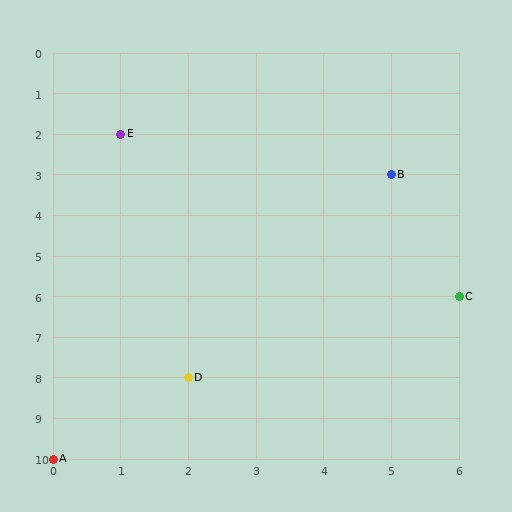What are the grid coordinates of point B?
Point B is at grid coordinates (5, 3).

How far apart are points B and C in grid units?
Points B and C are 1 column and 3 rows apart (about 3.2 grid units diagonally).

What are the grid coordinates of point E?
Point E is at grid coordinates (1, 2).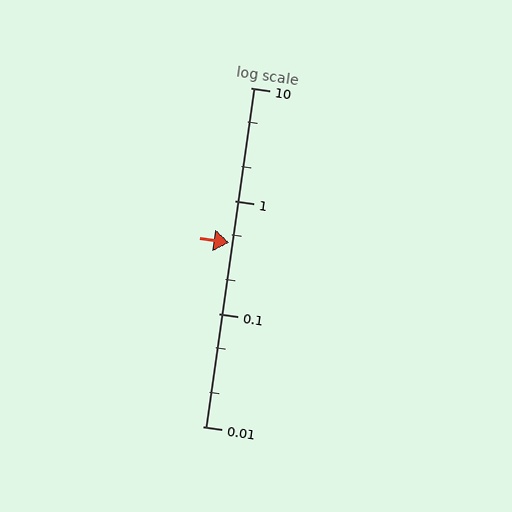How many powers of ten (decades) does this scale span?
The scale spans 3 decades, from 0.01 to 10.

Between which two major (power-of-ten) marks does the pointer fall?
The pointer is between 0.1 and 1.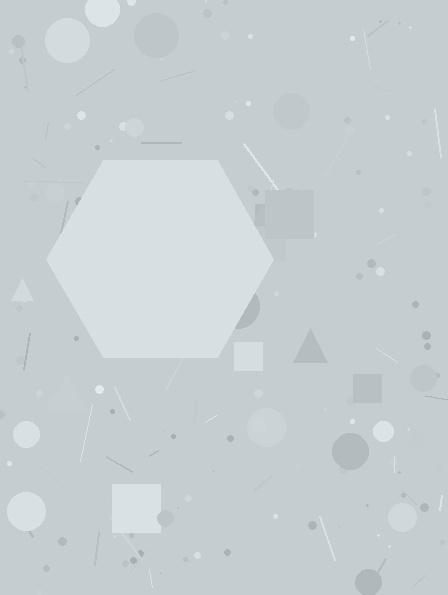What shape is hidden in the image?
A hexagon is hidden in the image.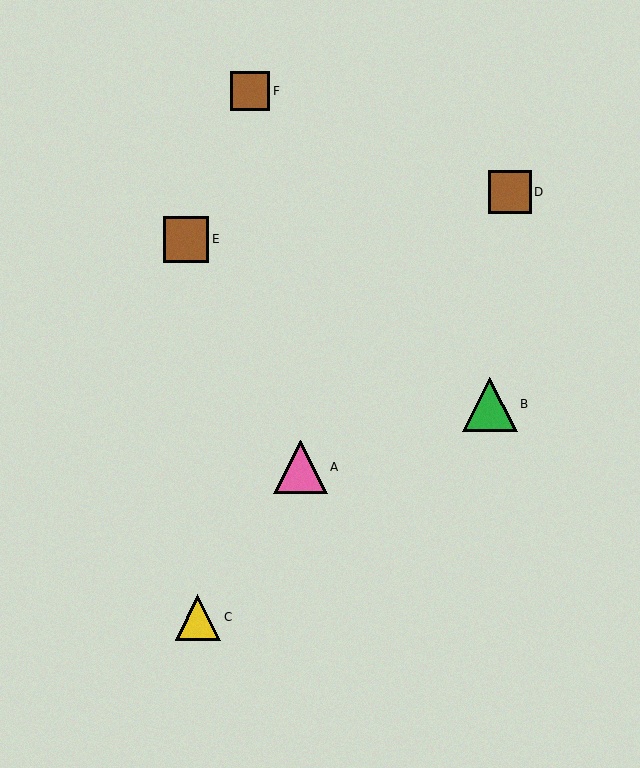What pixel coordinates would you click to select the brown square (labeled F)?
Click at (250, 91) to select the brown square F.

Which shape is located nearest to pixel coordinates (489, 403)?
The green triangle (labeled B) at (490, 404) is nearest to that location.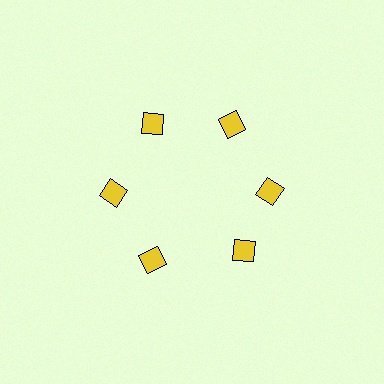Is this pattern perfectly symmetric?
No. The 6 yellow diamonds are arranged in a ring, but one element near the 5 o'clock position is rotated out of alignment along the ring, breaking the 6-fold rotational symmetry.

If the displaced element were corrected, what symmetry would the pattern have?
It would have 6-fold rotational symmetry — the pattern would map onto itself every 60 degrees.